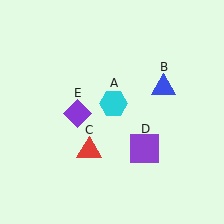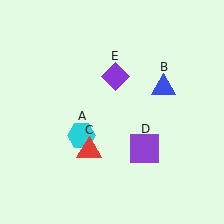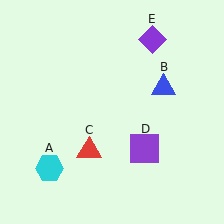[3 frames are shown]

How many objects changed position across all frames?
2 objects changed position: cyan hexagon (object A), purple diamond (object E).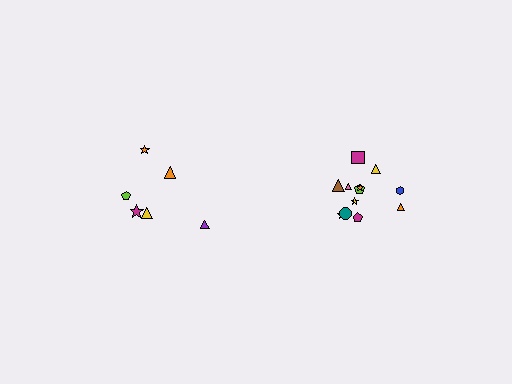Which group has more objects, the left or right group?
The right group.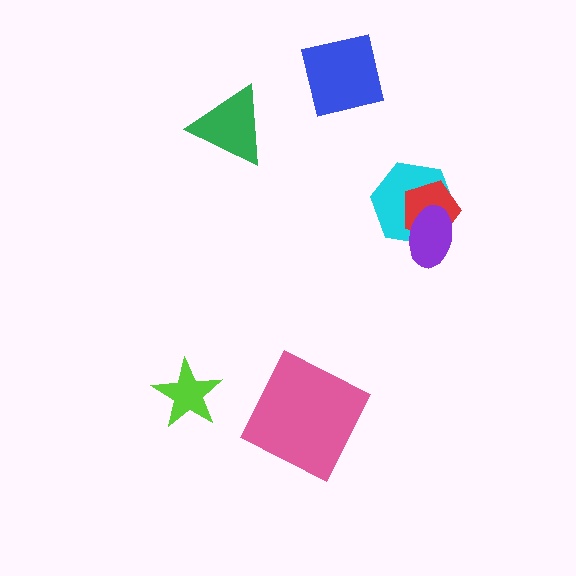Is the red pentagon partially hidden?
Yes, it is partially covered by another shape.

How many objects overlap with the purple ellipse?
2 objects overlap with the purple ellipse.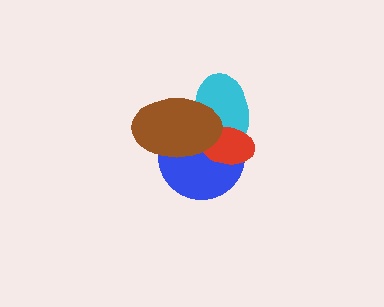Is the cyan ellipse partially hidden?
Yes, it is partially covered by another shape.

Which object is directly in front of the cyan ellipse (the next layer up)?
The red ellipse is directly in front of the cyan ellipse.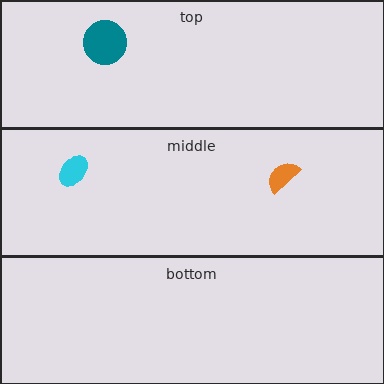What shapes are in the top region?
The teal circle.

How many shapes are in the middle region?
2.